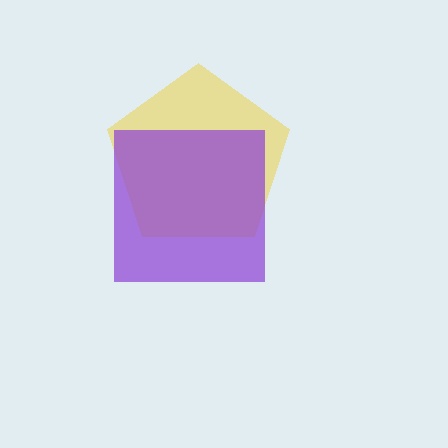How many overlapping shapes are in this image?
There are 2 overlapping shapes in the image.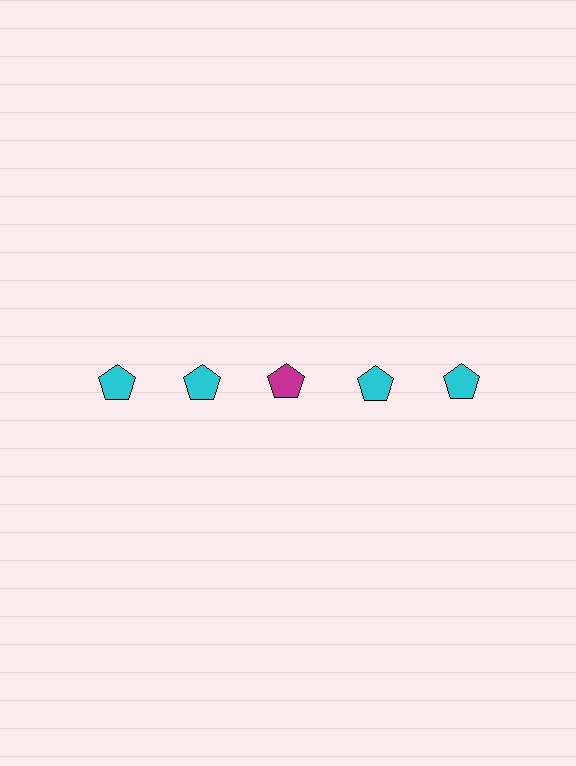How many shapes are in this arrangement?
There are 5 shapes arranged in a grid pattern.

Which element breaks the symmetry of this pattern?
The magenta pentagon in the top row, center column breaks the symmetry. All other shapes are cyan pentagons.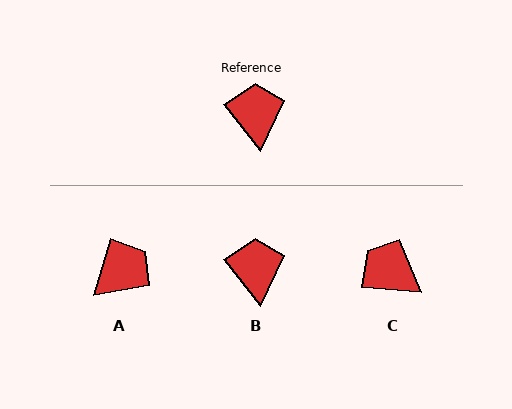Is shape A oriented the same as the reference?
No, it is off by about 54 degrees.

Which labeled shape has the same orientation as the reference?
B.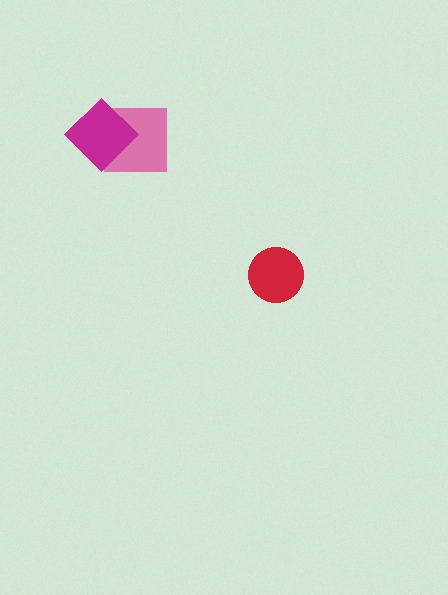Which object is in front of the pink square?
The magenta diamond is in front of the pink square.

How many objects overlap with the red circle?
0 objects overlap with the red circle.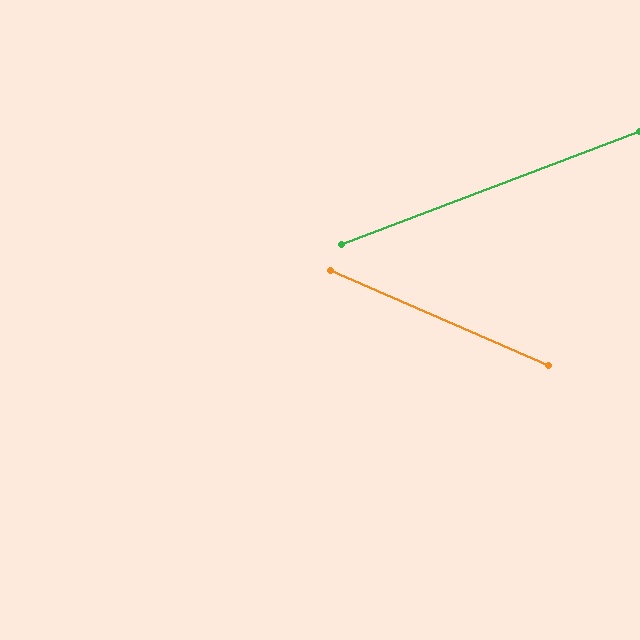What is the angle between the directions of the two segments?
Approximately 44 degrees.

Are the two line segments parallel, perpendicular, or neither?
Neither parallel nor perpendicular — they differ by about 44°.